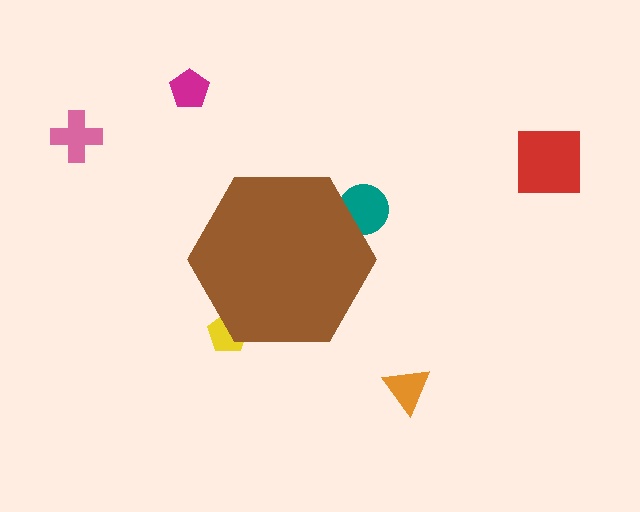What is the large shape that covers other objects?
A brown hexagon.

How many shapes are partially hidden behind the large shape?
2 shapes are partially hidden.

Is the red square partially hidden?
No, the red square is fully visible.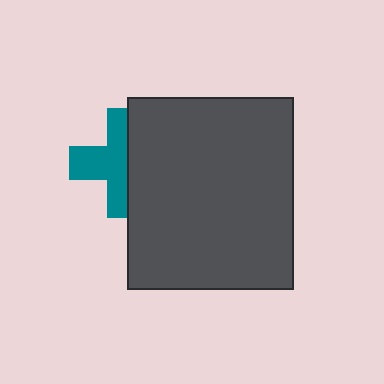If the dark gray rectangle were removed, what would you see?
You would see the complete teal cross.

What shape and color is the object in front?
The object in front is a dark gray rectangle.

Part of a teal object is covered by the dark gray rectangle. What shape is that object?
It is a cross.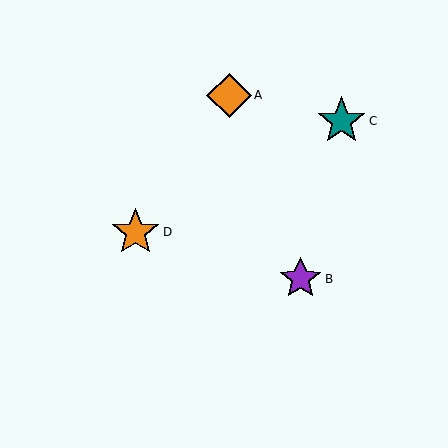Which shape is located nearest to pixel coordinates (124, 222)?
The orange star (labeled D) at (135, 232) is nearest to that location.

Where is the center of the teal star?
The center of the teal star is at (341, 121).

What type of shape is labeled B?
Shape B is a purple star.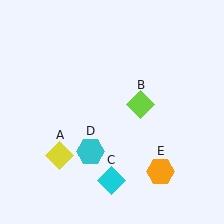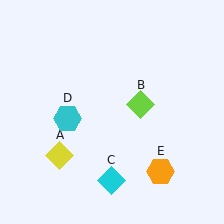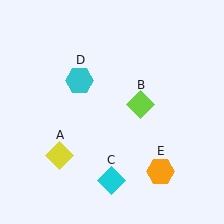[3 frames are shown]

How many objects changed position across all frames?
1 object changed position: cyan hexagon (object D).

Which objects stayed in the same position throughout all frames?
Yellow diamond (object A) and lime diamond (object B) and cyan diamond (object C) and orange hexagon (object E) remained stationary.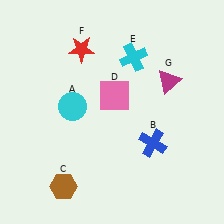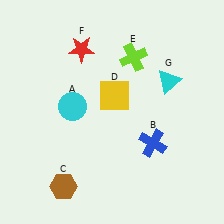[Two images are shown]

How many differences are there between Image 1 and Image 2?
There are 3 differences between the two images.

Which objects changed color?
D changed from pink to yellow. E changed from cyan to lime. G changed from magenta to cyan.